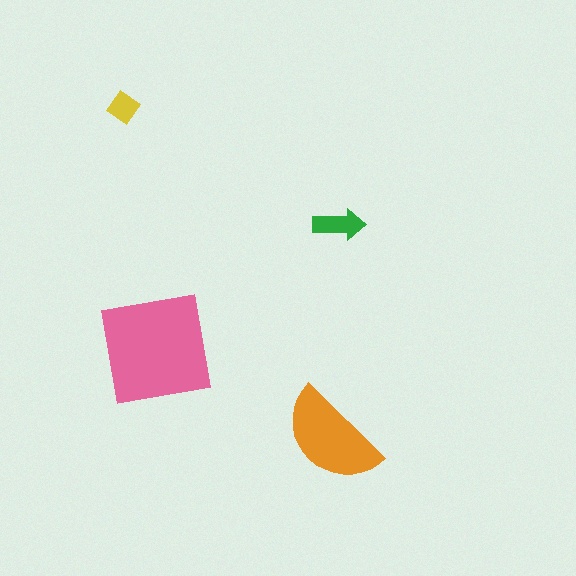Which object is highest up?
The yellow diamond is topmost.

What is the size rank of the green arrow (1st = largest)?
3rd.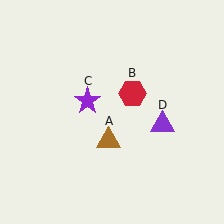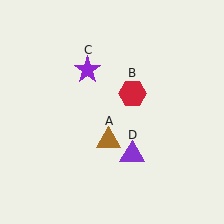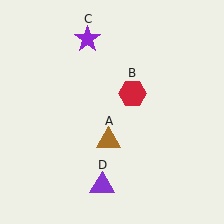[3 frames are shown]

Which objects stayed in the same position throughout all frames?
Brown triangle (object A) and red hexagon (object B) remained stationary.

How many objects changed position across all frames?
2 objects changed position: purple star (object C), purple triangle (object D).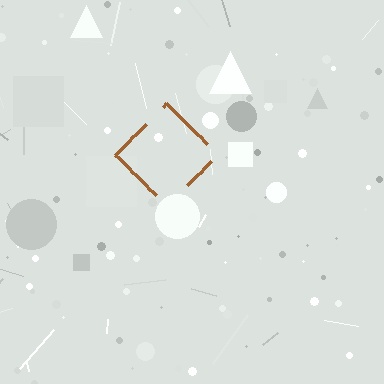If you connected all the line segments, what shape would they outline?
They would outline a diamond.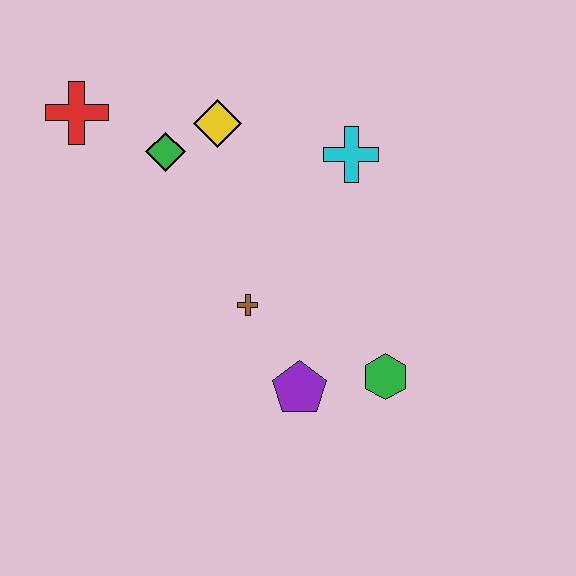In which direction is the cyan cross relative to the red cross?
The cyan cross is to the right of the red cross.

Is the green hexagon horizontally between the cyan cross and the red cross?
No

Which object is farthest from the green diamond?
The green hexagon is farthest from the green diamond.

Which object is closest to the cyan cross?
The yellow diamond is closest to the cyan cross.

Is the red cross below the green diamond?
No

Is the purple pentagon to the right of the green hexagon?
No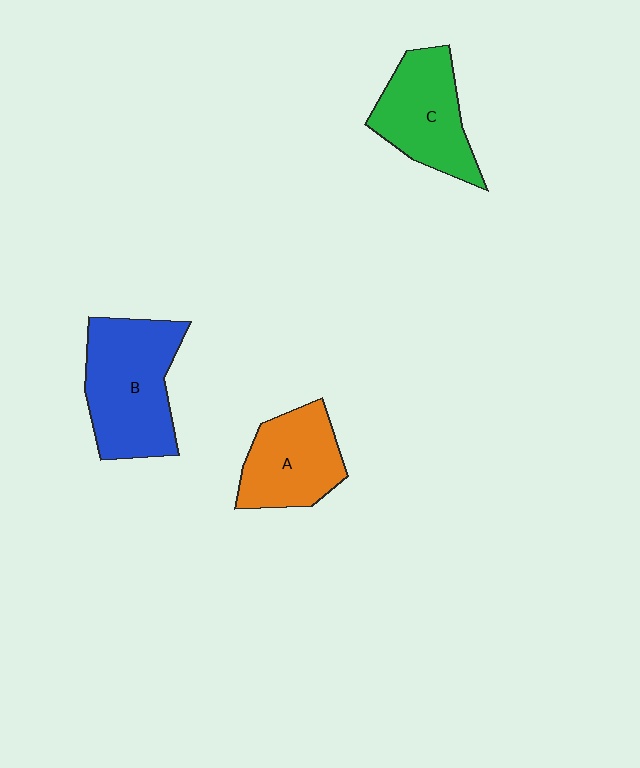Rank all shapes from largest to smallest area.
From largest to smallest: B (blue), C (green), A (orange).